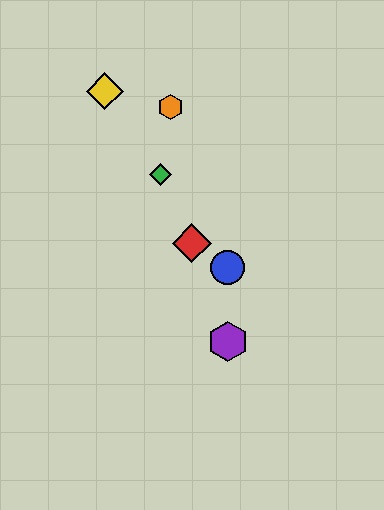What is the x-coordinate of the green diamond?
The green diamond is at x≈160.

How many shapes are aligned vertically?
2 shapes (the blue circle, the purple hexagon) are aligned vertically.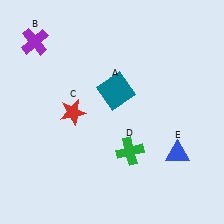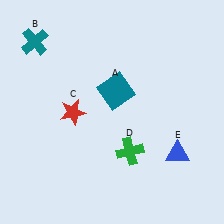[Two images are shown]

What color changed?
The cross (B) changed from purple in Image 1 to teal in Image 2.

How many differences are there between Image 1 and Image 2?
There is 1 difference between the two images.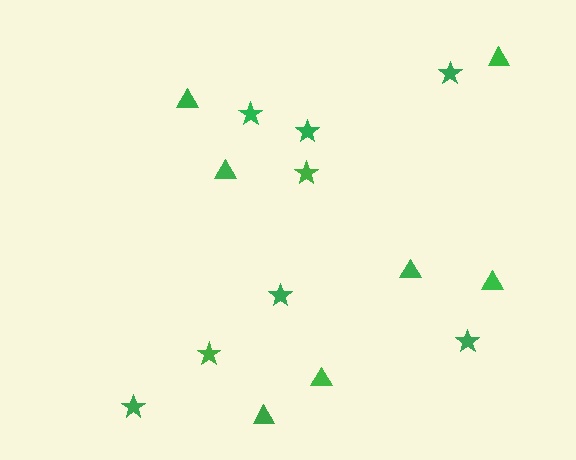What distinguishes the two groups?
There are 2 groups: one group of triangles (7) and one group of stars (8).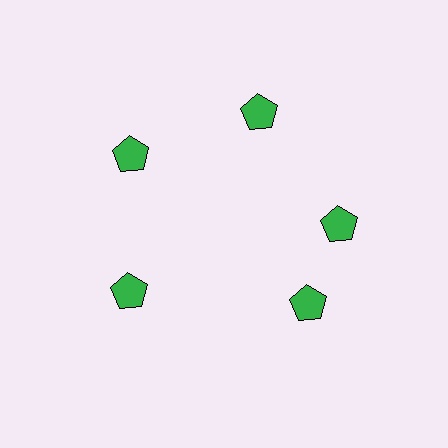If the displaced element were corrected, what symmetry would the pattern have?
It would have 5-fold rotational symmetry — the pattern would map onto itself every 72 degrees.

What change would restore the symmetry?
The symmetry would be restored by rotating it back into even spacing with its neighbors so that all 5 pentagons sit at equal angles and equal distance from the center.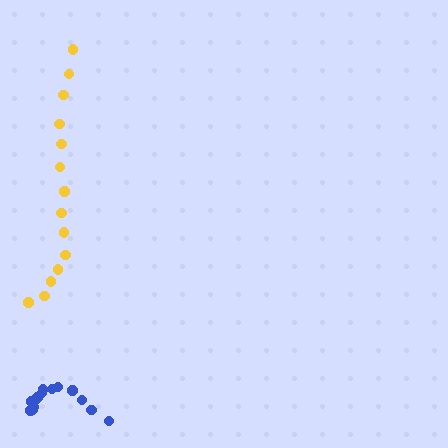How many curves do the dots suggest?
There are 2 distinct paths.